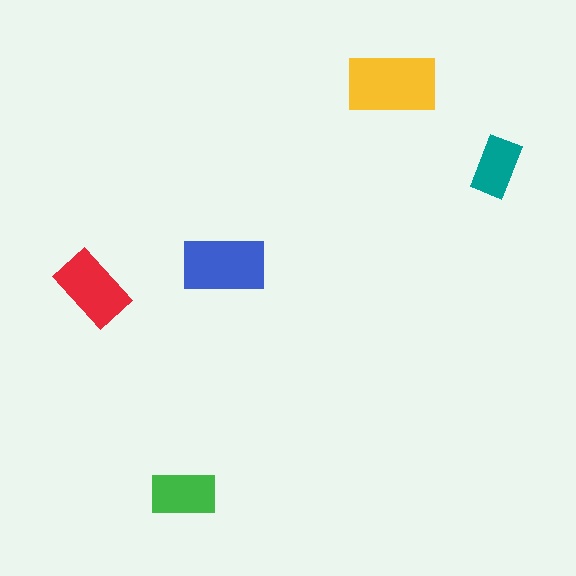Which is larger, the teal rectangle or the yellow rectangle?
The yellow one.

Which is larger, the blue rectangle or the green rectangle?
The blue one.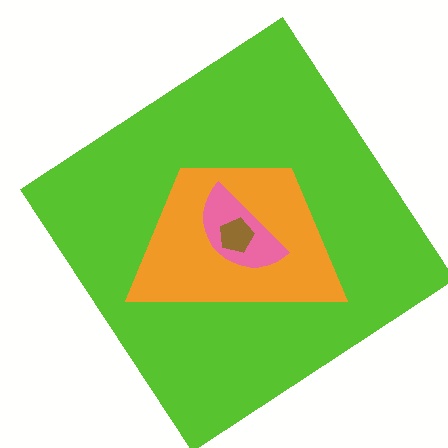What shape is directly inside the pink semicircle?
The brown pentagon.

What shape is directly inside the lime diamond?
The orange trapezoid.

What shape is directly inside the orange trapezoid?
The pink semicircle.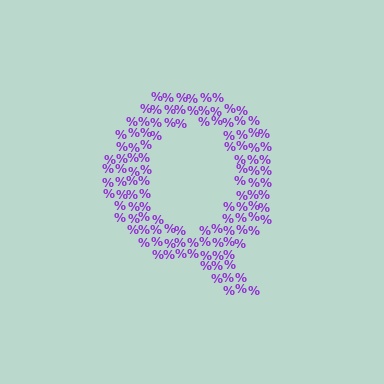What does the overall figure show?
The overall figure shows the letter Q.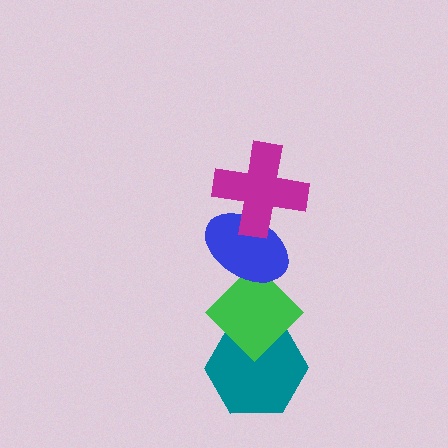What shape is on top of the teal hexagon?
The green diamond is on top of the teal hexagon.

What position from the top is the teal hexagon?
The teal hexagon is 4th from the top.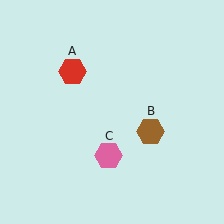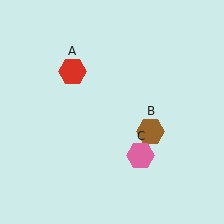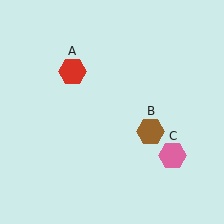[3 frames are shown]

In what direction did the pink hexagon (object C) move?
The pink hexagon (object C) moved right.